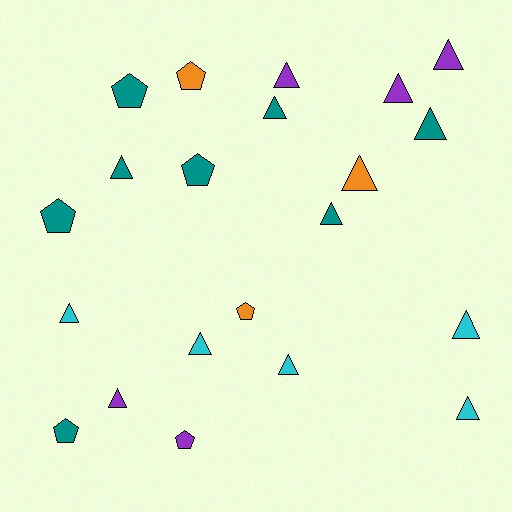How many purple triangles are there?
There are 4 purple triangles.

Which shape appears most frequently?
Triangle, with 14 objects.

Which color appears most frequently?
Teal, with 8 objects.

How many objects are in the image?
There are 21 objects.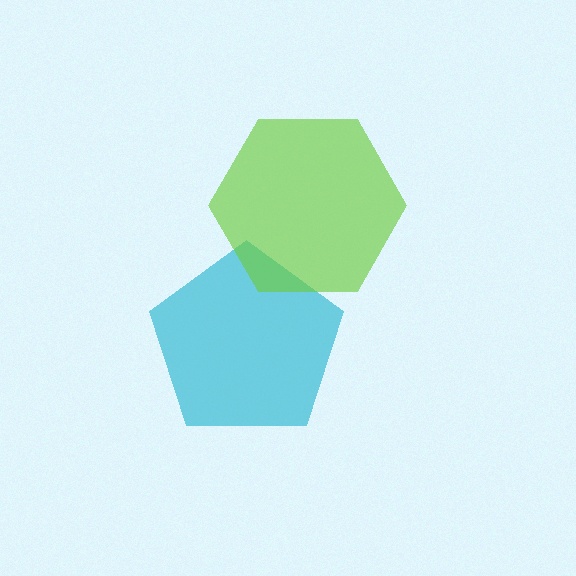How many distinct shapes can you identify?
There are 2 distinct shapes: a cyan pentagon, a lime hexagon.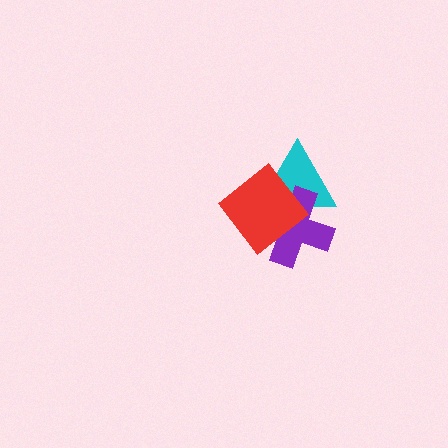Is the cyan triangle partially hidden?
Yes, it is partially covered by another shape.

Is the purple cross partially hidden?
Yes, it is partially covered by another shape.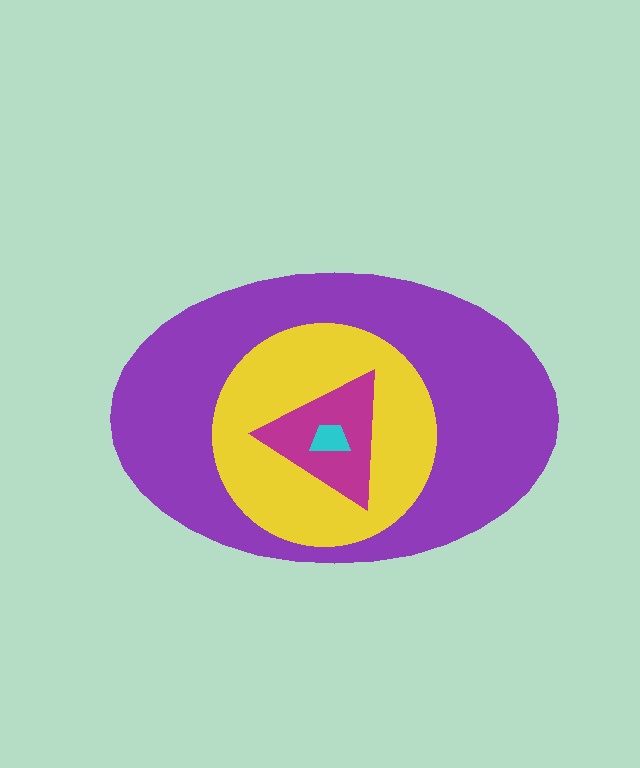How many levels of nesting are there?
4.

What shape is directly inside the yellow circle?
The magenta triangle.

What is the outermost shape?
The purple ellipse.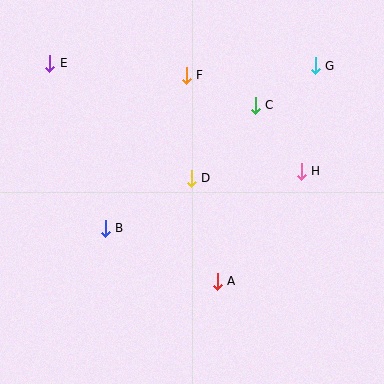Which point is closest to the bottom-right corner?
Point A is closest to the bottom-right corner.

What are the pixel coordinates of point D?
Point D is at (191, 178).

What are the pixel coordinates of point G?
Point G is at (315, 66).